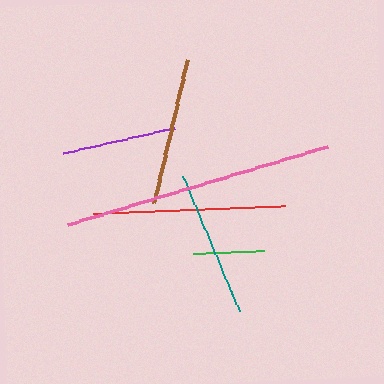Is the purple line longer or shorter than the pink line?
The pink line is longer than the purple line.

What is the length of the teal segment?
The teal segment is approximately 147 pixels long.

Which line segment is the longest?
The pink line is the longest at approximately 272 pixels.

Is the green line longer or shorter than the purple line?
The purple line is longer than the green line.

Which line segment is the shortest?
The green line is the shortest at approximately 72 pixels.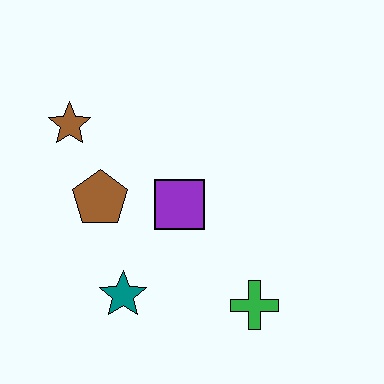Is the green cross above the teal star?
No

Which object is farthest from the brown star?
The green cross is farthest from the brown star.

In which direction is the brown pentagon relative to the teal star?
The brown pentagon is above the teal star.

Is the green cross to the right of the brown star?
Yes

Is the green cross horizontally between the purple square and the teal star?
No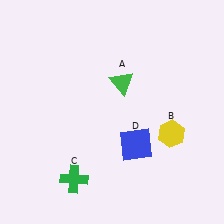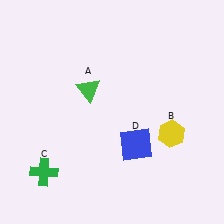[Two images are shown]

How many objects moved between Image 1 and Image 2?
2 objects moved between the two images.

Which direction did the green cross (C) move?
The green cross (C) moved left.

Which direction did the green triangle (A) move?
The green triangle (A) moved left.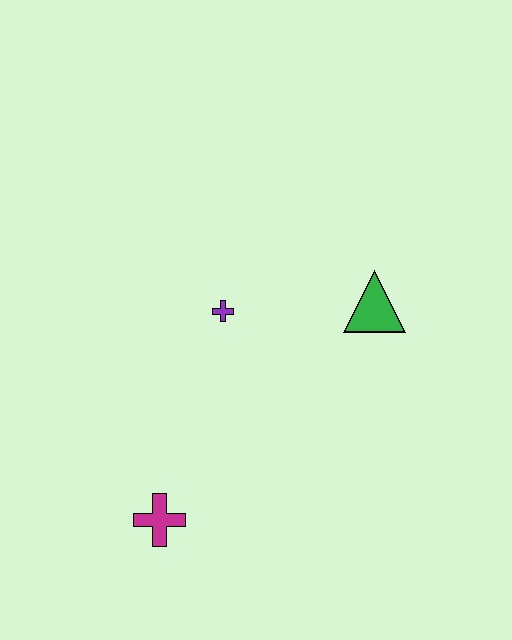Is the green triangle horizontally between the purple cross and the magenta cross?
No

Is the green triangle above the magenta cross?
Yes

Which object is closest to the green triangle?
The purple cross is closest to the green triangle.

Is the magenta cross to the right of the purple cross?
No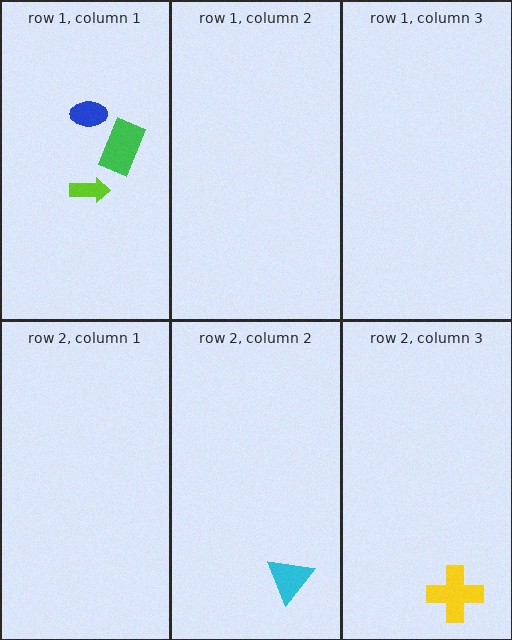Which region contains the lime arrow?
The row 1, column 1 region.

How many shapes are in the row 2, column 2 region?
1.